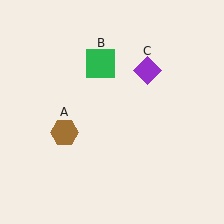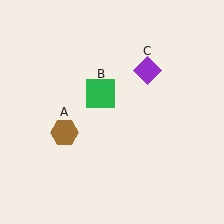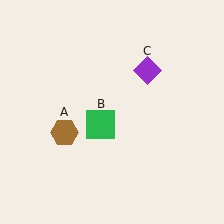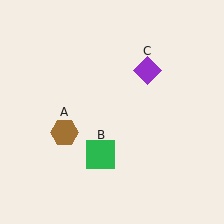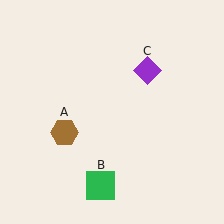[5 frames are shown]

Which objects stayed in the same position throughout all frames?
Brown hexagon (object A) and purple diamond (object C) remained stationary.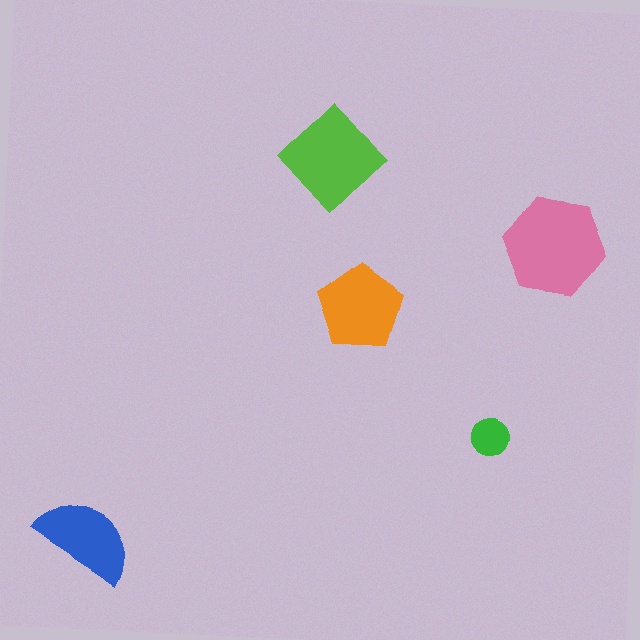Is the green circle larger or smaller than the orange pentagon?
Smaller.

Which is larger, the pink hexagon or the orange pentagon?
The pink hexagon.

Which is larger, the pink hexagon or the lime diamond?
The pink hexagon.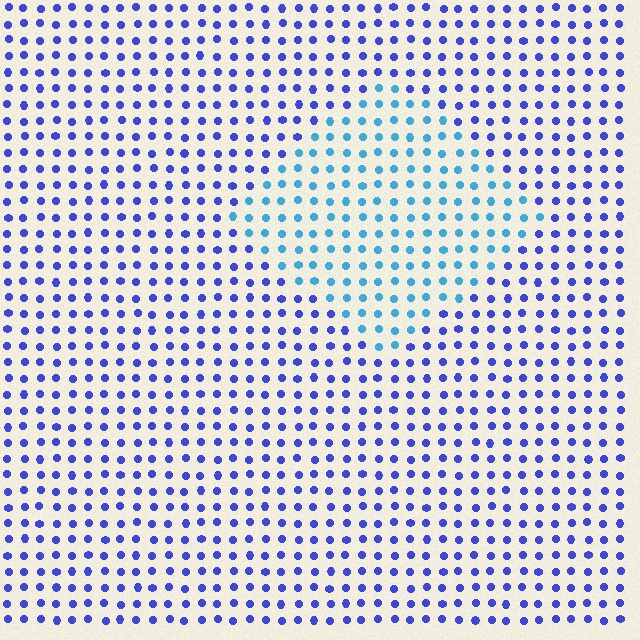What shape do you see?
I see a diamond.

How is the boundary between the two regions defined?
The boundary is defined purely by a slight shift in hue (about 40 degrees). Spacing, size, and orientation are identical on both sides.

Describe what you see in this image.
The image is filled with small blue elements in a uniform arrangement. A diamond-shaped region is visible where the elements are tinted to a slightly different hue, forming a subtle color boundary.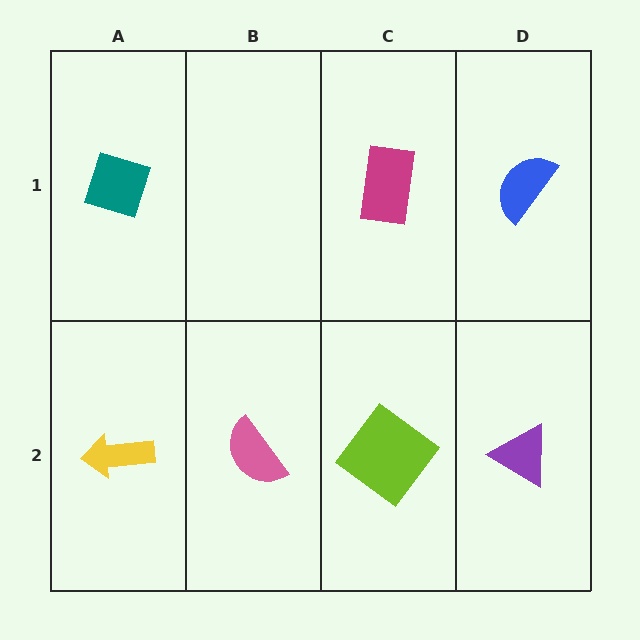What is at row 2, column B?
A pink semicircle.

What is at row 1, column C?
A magenta rectangle.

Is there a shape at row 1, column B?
No, that cell is empty.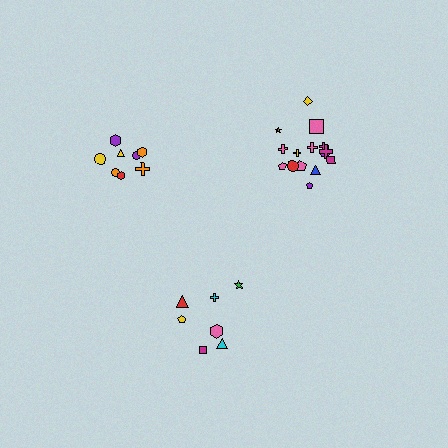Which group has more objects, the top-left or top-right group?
The top-right group.